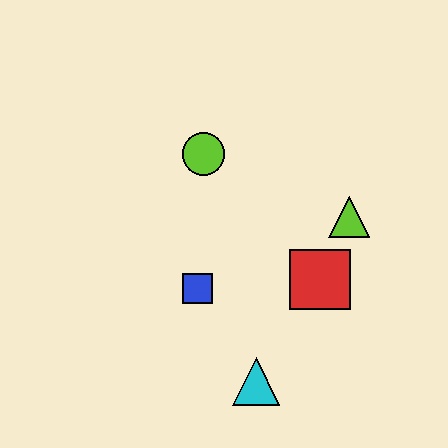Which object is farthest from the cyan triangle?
The lime circle is farthest from the cyan triangle.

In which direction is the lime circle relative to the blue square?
The lime circle is above the blue square.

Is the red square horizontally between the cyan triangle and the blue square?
No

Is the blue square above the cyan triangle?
Yes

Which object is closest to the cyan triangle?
The blue square is closest to the cyan triangle.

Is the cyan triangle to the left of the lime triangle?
Yes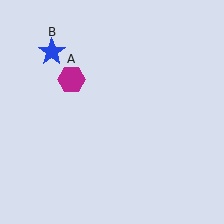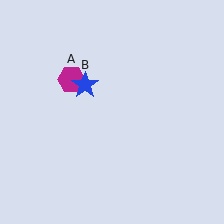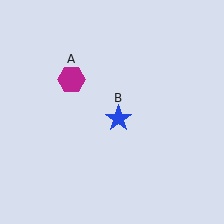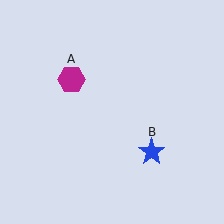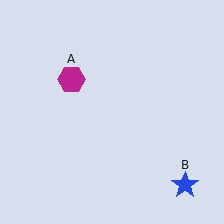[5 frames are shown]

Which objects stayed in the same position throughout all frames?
Magenta hexagon (object A) remained stationary.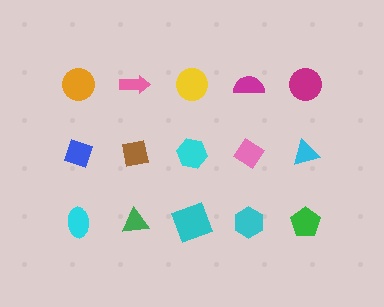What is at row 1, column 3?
A yellow circle.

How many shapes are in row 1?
5 shapes.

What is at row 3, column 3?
A cyan square.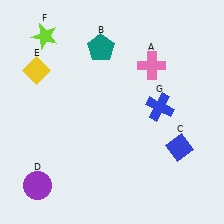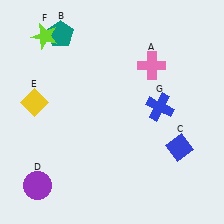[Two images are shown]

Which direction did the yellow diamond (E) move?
The yellow diamond (E) moved down.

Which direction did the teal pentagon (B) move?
The teal pentagon (B) moved left.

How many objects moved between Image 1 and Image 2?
2 objects moved between the two images.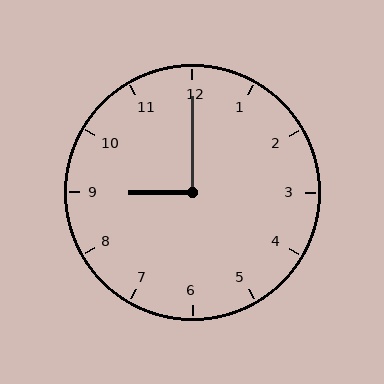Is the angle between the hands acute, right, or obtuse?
It is right.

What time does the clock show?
9:00.